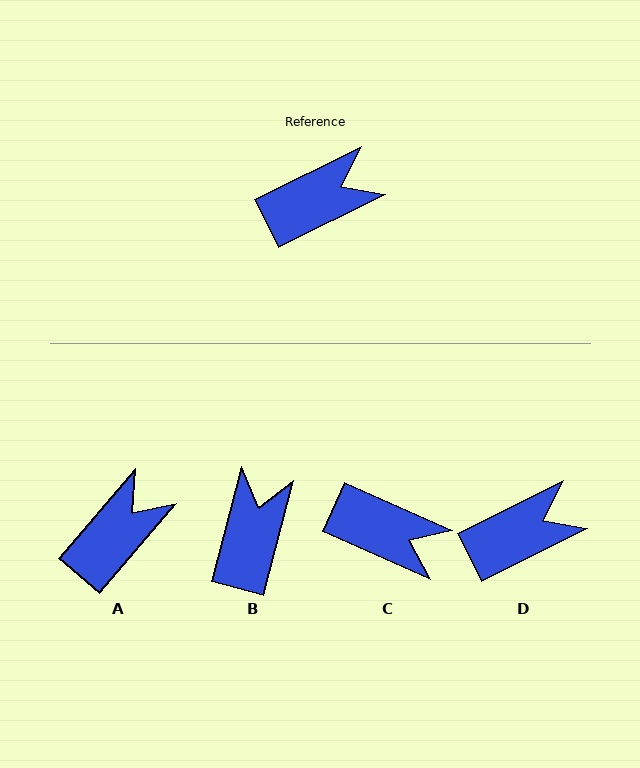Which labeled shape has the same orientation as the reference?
D.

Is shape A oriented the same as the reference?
No, it is off by about 23 degrees.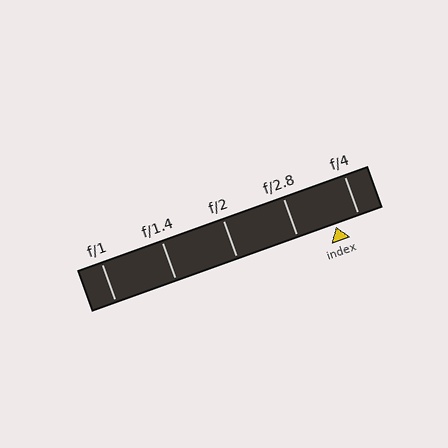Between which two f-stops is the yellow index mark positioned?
The index mark is between f/2.8 and f/4.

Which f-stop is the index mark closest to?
The index mark is closest to f/4.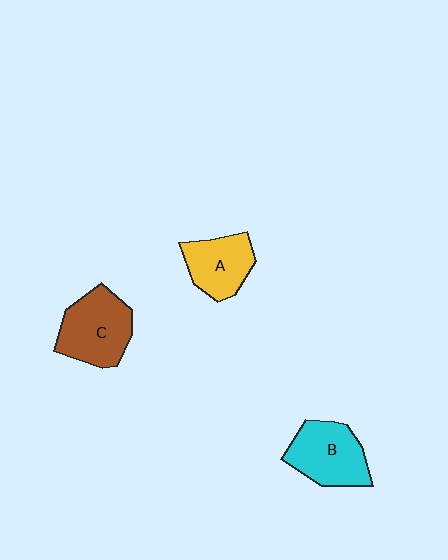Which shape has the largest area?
Shape C (brown).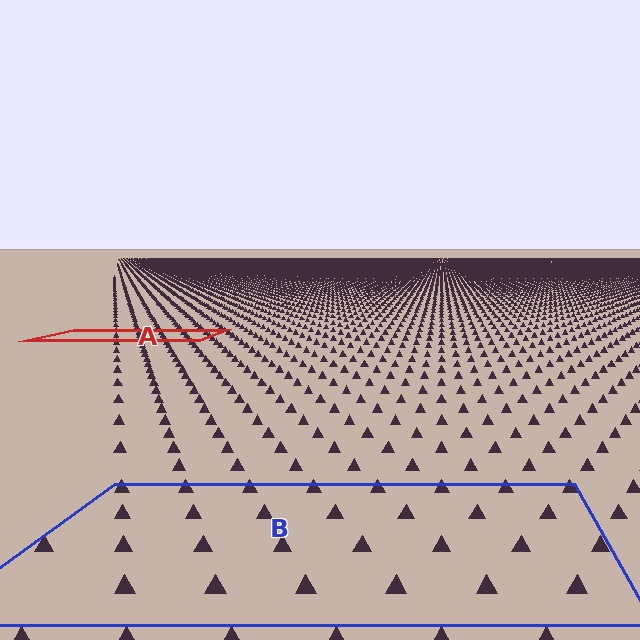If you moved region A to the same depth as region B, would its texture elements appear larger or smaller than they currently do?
They would appear larger. At a closer depth, the same texture elements are projected at a bigger on-screen size.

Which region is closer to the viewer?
Region B is closer. The texture elements there are larger and more spread out.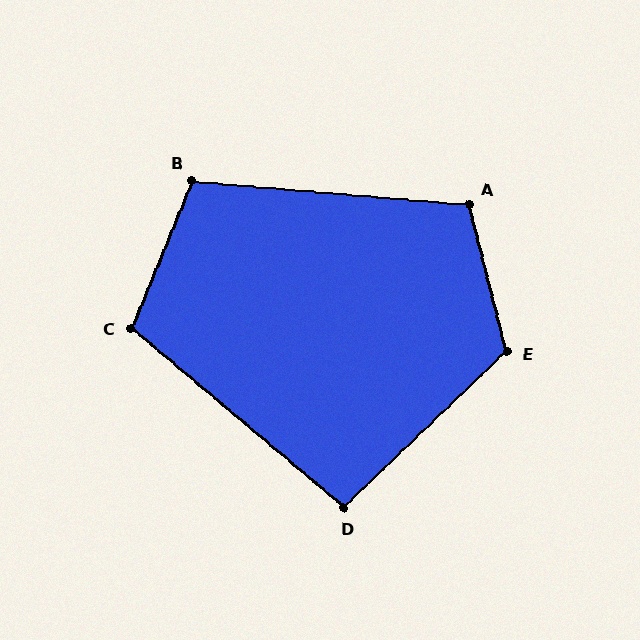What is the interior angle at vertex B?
Approximately 107 degrees (obtuse).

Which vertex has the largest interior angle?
E, at approximately 120 degrees.